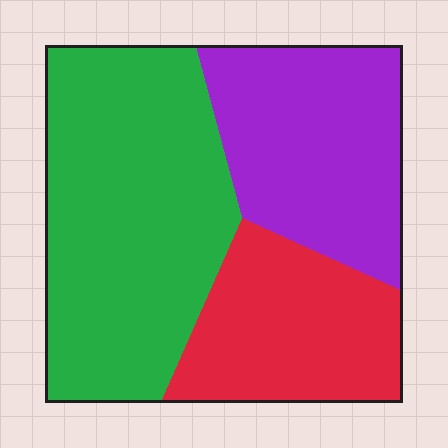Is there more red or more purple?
Purple.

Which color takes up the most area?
Green, at roughly 45%.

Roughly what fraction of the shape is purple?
Purple covers roughly 30% of the shape.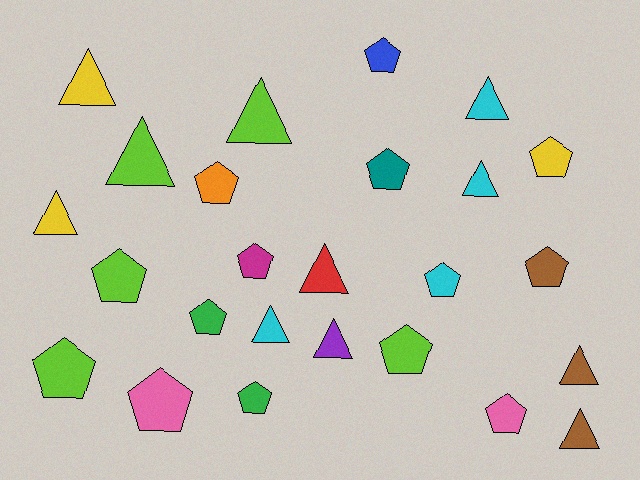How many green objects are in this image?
There are 2 green objects.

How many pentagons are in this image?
There are 14 pentagons.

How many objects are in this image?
There are 25 objects.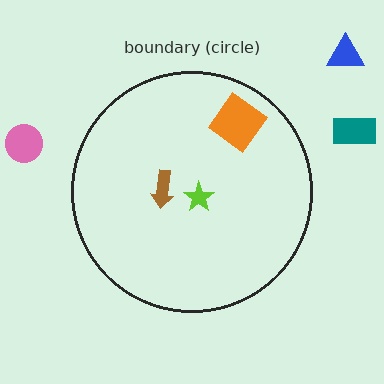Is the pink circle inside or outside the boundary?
Outside.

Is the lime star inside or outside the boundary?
Inside.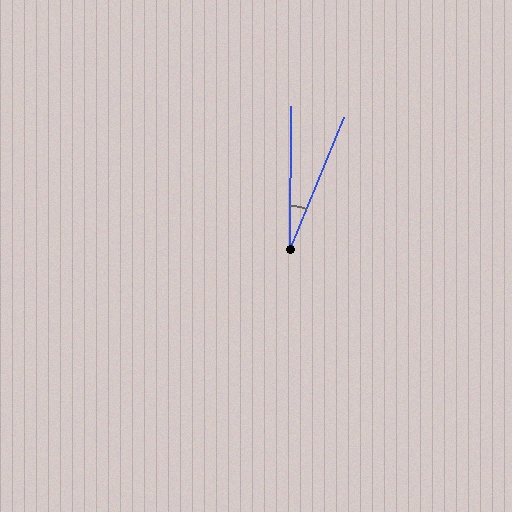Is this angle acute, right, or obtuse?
It is acute.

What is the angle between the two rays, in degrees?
Approximately 22 degrees.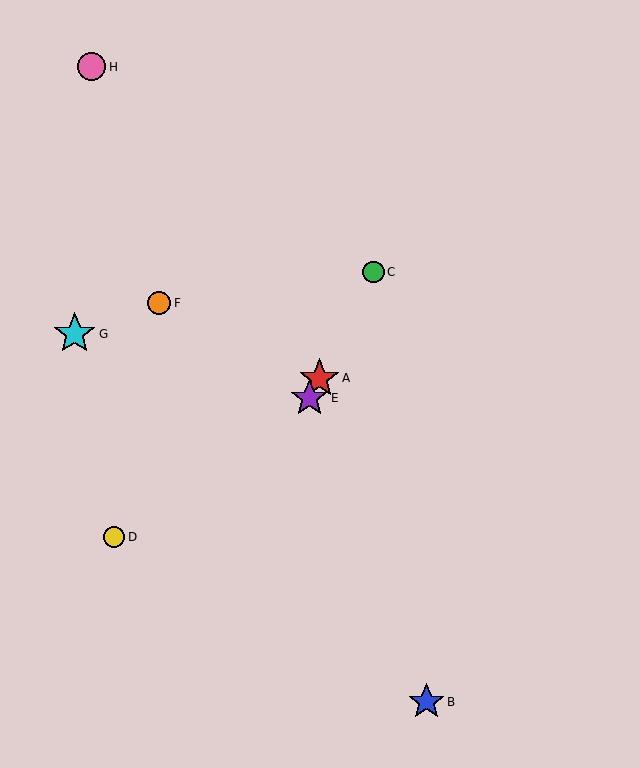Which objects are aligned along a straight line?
Objects A, C, E are aligned along a straight line.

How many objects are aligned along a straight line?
3 objects (A, C, E) are aligned along a straight line.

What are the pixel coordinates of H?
Object H is at (92, 67).